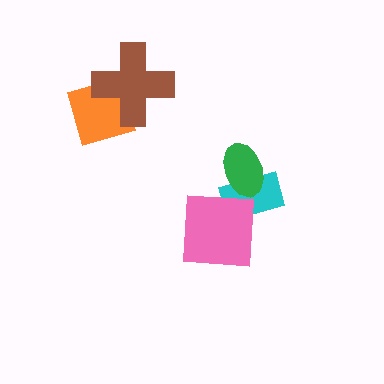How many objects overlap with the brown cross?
1 object overlaps with the brown cross.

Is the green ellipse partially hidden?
Yes, it is partially covered by another shape.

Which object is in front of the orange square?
The brown cross is in front of the orange square.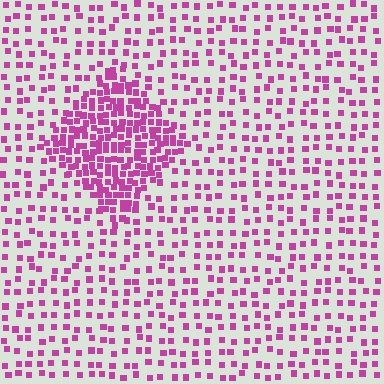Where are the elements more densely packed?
The elements are more densely packed inside the diamond boundary.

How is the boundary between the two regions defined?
The boundary is defined by a change in element density (approximately 2.6x ratio). All elements are the same color, size, and shape.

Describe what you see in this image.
The image contains small magenta elements arranged at two different densities. A diamond-shaped region is visible where the elements are more densely packed than the surrounding area.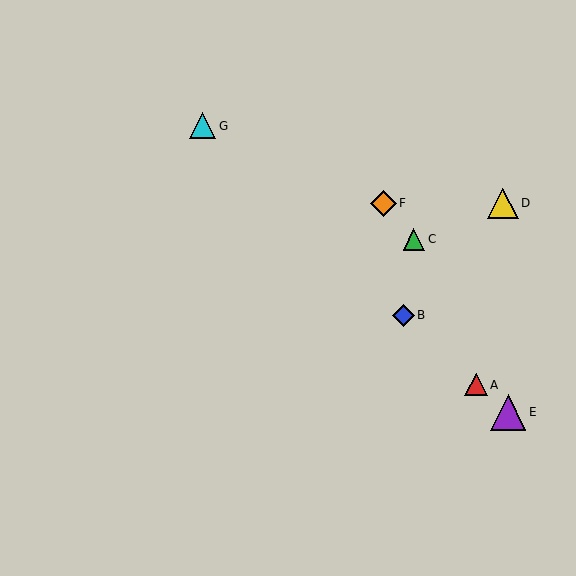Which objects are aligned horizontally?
Objects D, F are aligned horizontally.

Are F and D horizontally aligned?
Yes, both are at y≈203.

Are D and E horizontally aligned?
No, D is at y≈203 and E is at y≈412.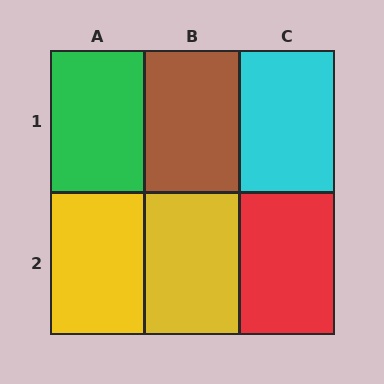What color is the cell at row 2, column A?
Yellow.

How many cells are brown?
1 cell is brown.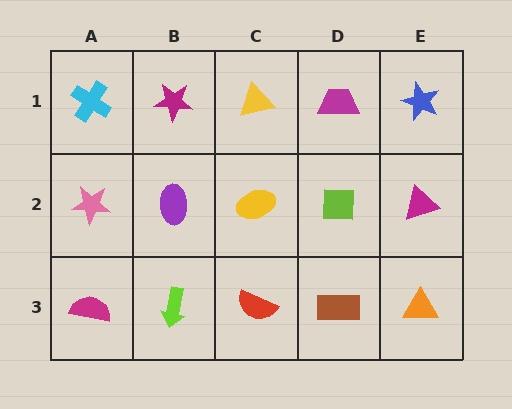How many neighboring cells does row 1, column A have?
2.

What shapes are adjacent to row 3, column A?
A pink star (row 2, column A), a lime arrow (row 3, column B).